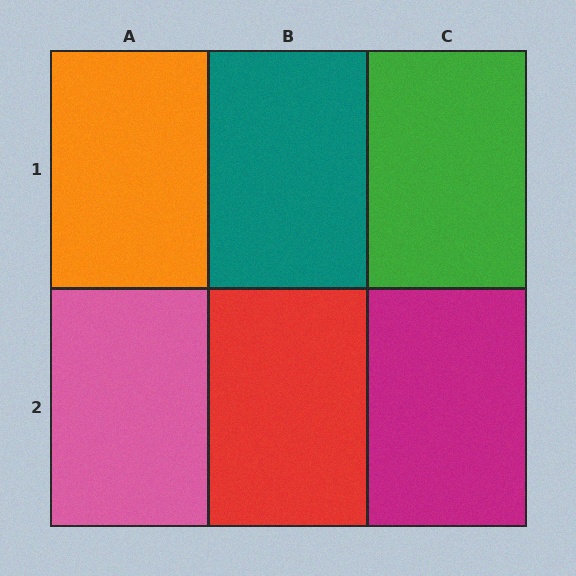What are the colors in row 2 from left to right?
Pink, red, magenta.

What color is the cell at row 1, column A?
Orange.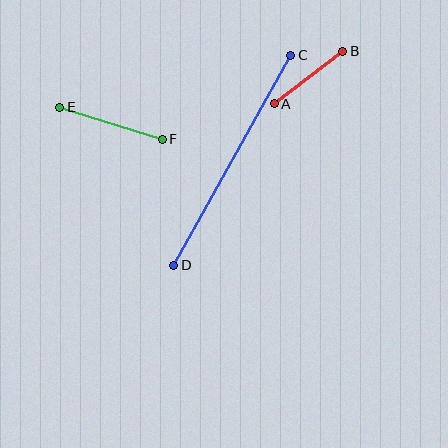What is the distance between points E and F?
The distance is approximately 107 pixels.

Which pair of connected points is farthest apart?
Points C and D are farthest apart.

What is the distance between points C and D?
The distance is approximately 240 pixels.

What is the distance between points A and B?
The distance is approximately 86 pixels.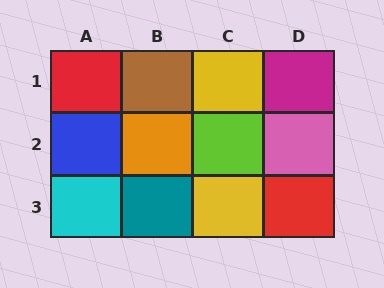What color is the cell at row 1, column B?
Brown.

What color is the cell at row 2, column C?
Lime.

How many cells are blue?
1 cell is blue.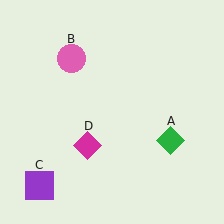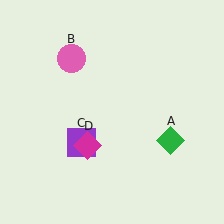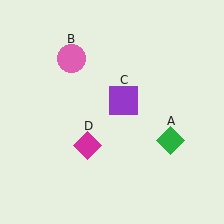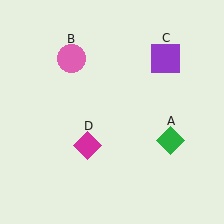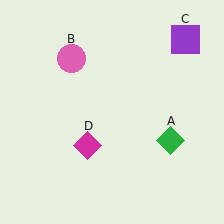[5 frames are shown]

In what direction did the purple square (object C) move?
The purple square (object C) moved up and to the right.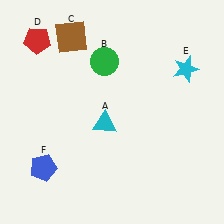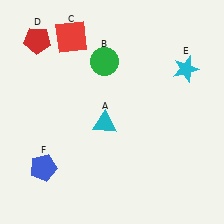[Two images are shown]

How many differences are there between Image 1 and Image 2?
There is 1 difference between the two images.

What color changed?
The square (C) changed from brown in Image 1 to red in Image 2.